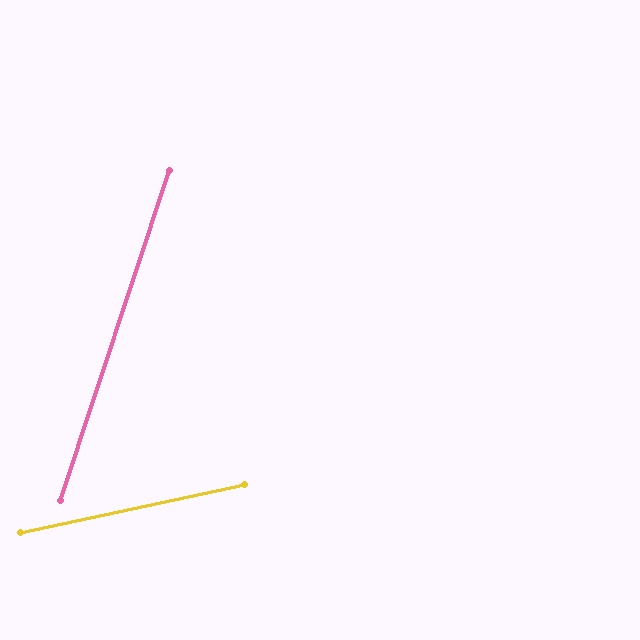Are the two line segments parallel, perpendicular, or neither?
Neither parallel nor perpendicular — they differ by about 60°.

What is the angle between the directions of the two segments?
Approximately 60 degrees.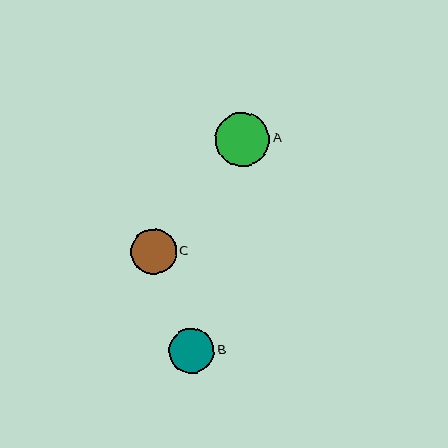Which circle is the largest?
Circle A is the largest with a size of approximately 54 pixels.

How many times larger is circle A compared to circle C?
Circle A is approximately 1.2 times the size of circle C.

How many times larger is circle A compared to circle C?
Circle A is approximately 1.2 times the size of circle C.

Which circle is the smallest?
Circle B is the smallest with a size of approximately 45 pixels.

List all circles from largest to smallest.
From largest to smallest: A, C, B.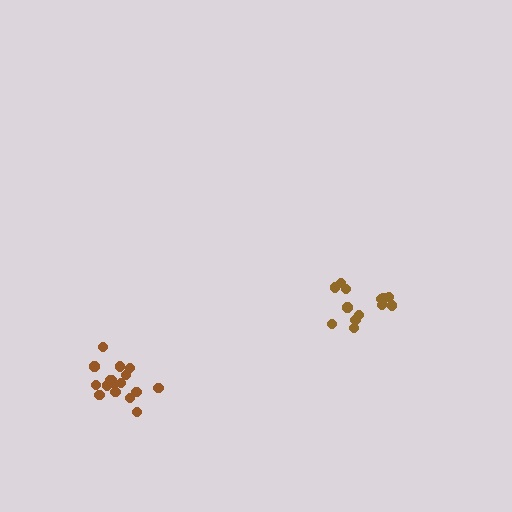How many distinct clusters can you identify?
There are 2 distinct clusters.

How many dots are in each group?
Group 1: 14 dots, Group 2: 17 dots (31 total).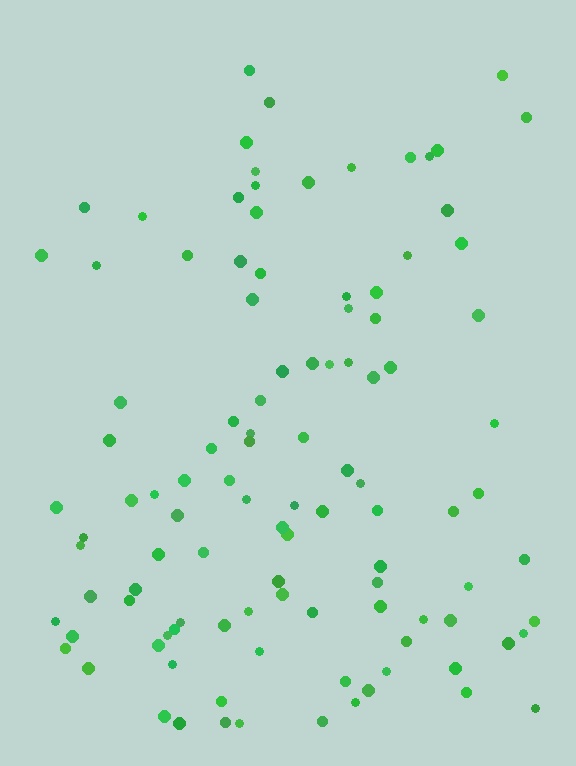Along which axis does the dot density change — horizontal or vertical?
Vertical.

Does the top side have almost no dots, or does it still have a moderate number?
Still a moderate number, just noticeably fewer than the bottom.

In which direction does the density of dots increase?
From top to bottom, with the bottom side densest.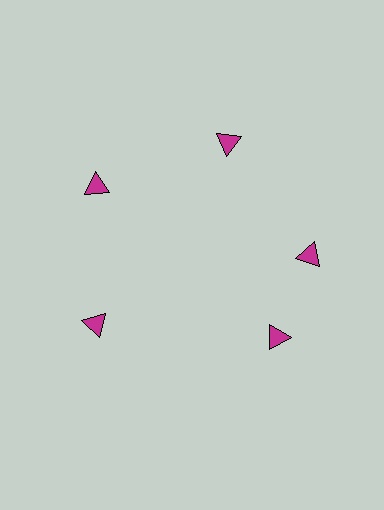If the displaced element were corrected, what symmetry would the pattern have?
It would have 5-fold rotational symmetry — the pattern would map onto itself every 72 degrees.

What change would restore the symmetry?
The symmetry would be restored by rotating it back into even spacing with its neighbors so that all 5 triangles sit at equal angles and equal distance from the center.